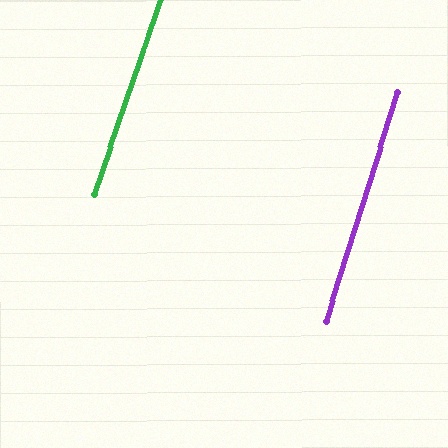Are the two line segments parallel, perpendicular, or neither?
Parallel — their directions differ by only 1.4°.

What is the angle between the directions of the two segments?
Approximately 1 degree.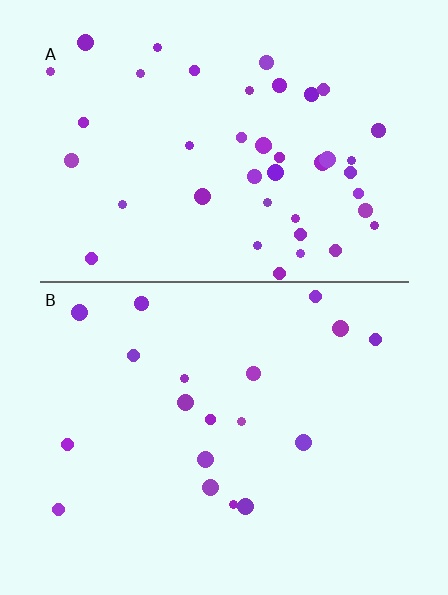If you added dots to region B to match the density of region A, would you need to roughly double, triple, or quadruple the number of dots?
Approximately double.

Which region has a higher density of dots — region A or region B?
A (the top).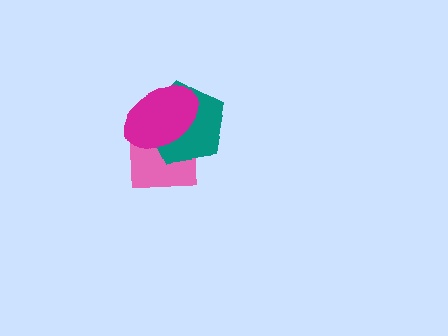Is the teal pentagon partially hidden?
Yes, it is partially covered by another shape.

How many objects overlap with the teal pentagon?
2 objects overlap with the teal pentagon.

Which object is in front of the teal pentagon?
The magenta ellipse is in front of the teal pentagon.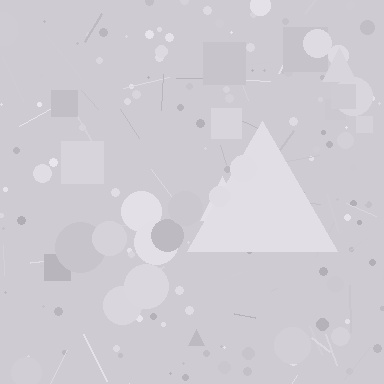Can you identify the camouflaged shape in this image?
The camouflaged shape is a triangle.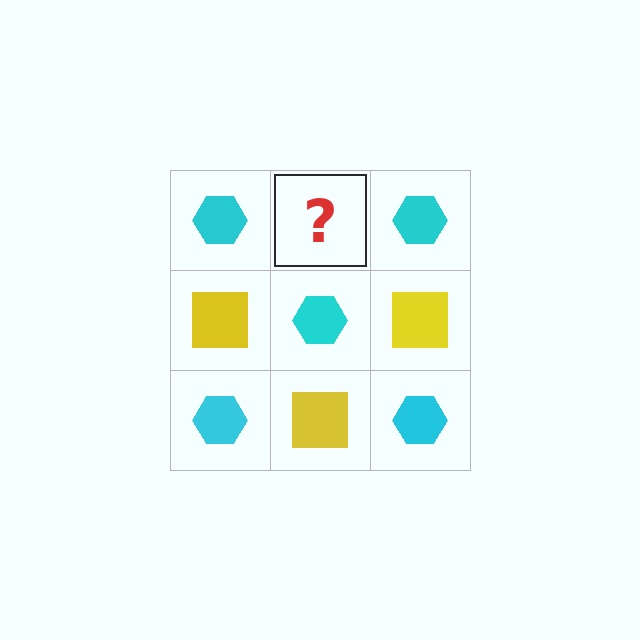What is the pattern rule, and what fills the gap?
The rule is that it alternates cyan hexagon and yellow square in a checkerboard pattern. The gap should be filled with a yellow square.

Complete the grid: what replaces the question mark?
The question mark should be replaced with a yellow square.